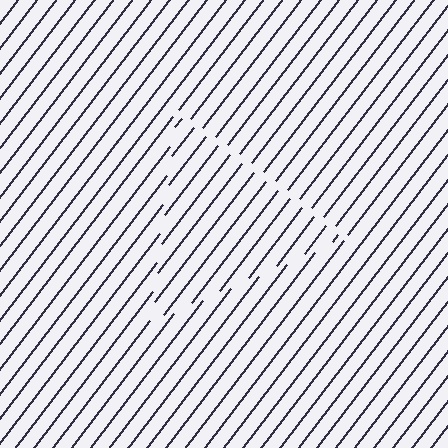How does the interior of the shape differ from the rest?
The interior of the shape contains the same grating, shifted by half a period — the contour is defined by the phase discontinuity where line-ends from the inner and outer gratings abut.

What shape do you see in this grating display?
An illusory triangle. The interior of the shape contains the same grating, shifted by half a period — the contour is defined by the phase discontinuity where line-ends from the inner and outer gratings abut.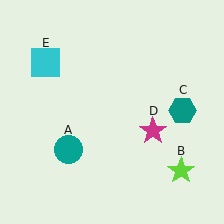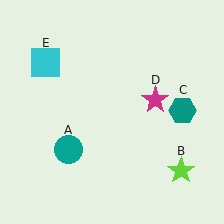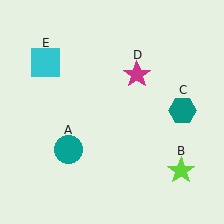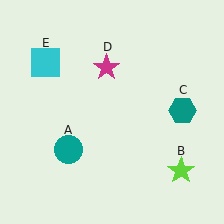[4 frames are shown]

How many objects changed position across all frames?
1 object changed position: magenta star (object D).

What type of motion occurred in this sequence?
The magenta star (object D) rotated counterclockwise around the center of the scene.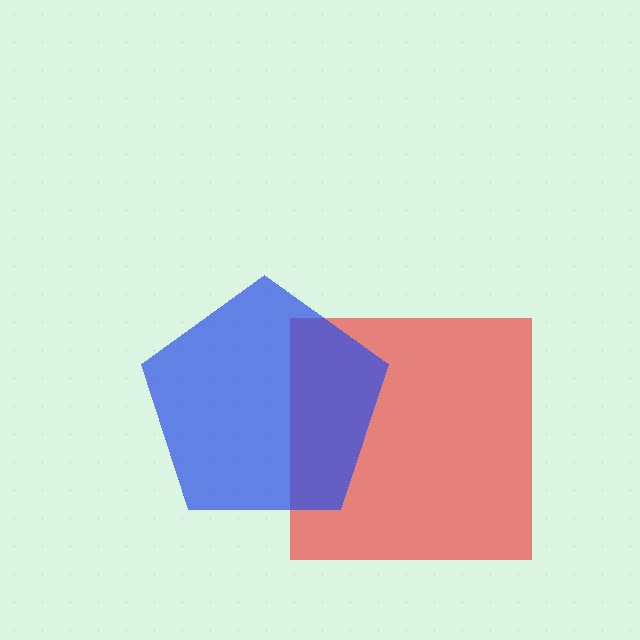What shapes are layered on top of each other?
The layered shapes are: a red square, a blue pentagon.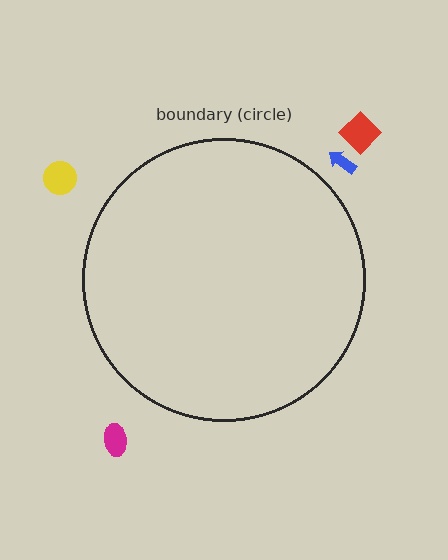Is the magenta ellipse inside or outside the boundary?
Outside.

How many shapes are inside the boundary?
0 inside, 4 outside.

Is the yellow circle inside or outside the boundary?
Outside.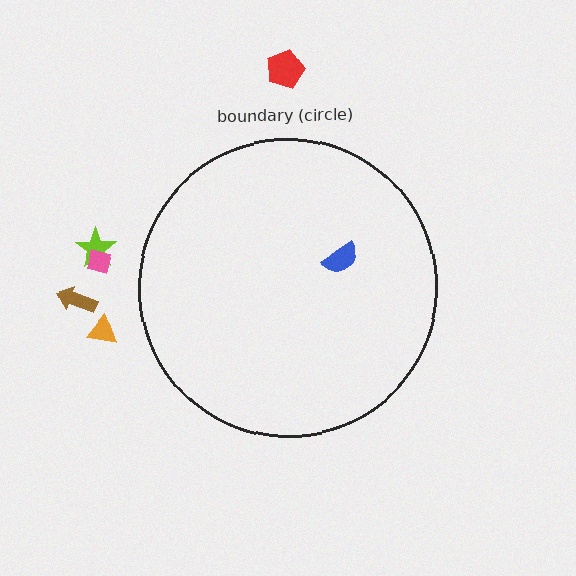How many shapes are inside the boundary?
1 inside, 5 outside.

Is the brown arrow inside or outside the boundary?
Outside.